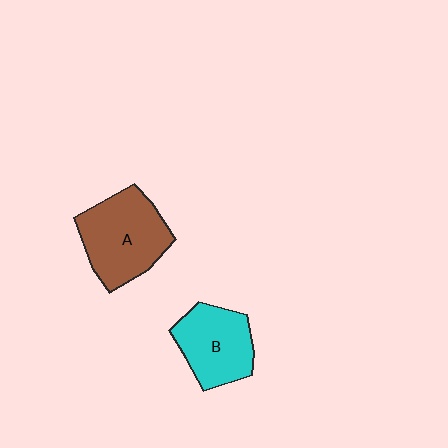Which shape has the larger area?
Shape A (brown).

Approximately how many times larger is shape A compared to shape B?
Approximately 1.2 times.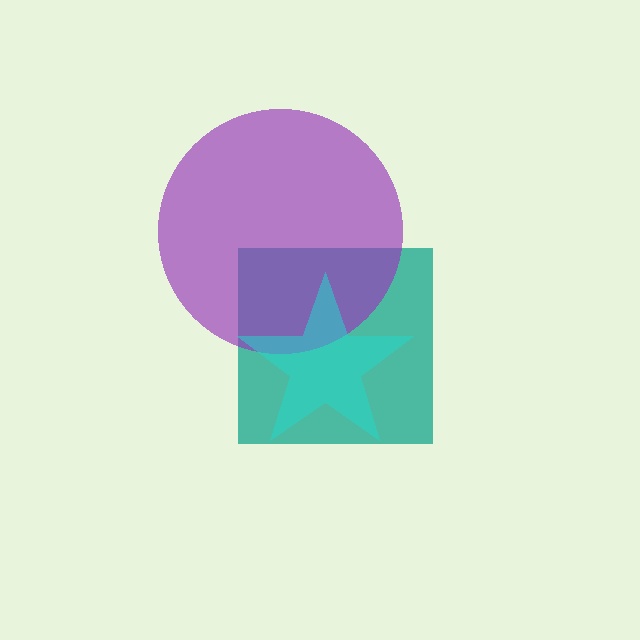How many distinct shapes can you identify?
There are 3 distinct shapes: a teal square, a purple circle, a cyan star.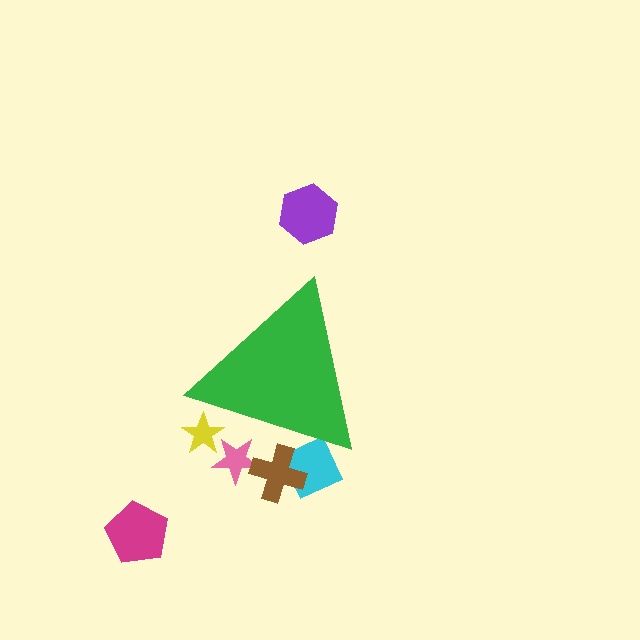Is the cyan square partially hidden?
Yes, the cyan square is partially hidden behind the green triangle.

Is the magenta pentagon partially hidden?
No, the magenta pentagon is fully visible.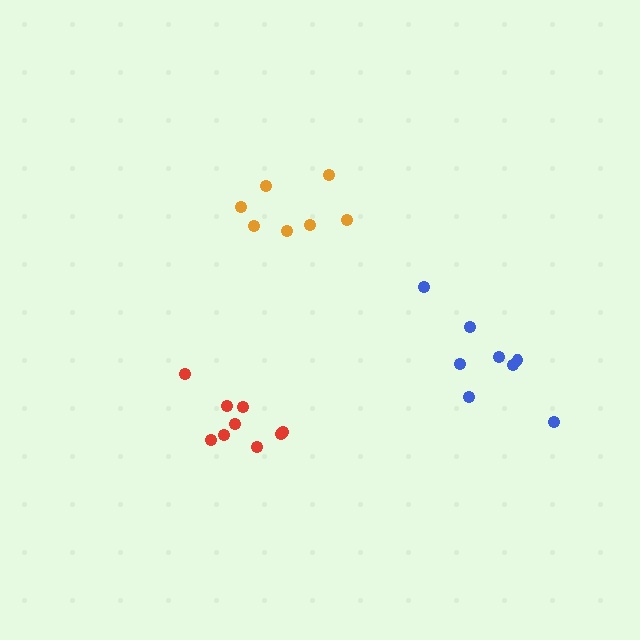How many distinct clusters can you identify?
There are 3 distinct clusters.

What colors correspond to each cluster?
The clusters are colored: orange, blue, red.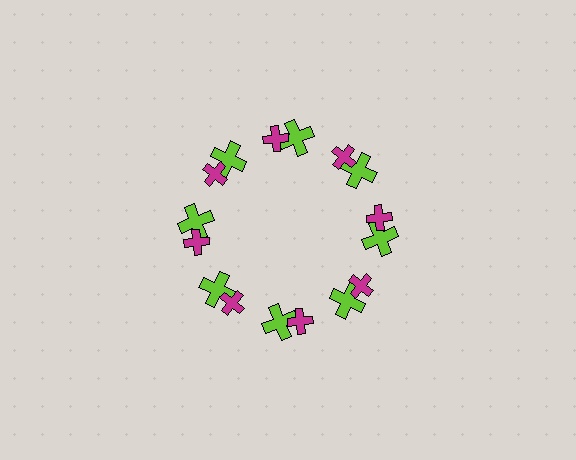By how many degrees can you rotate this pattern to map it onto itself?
The pattern maps onto itself every 45 degrees of rotation.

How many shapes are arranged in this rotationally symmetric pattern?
There are 16 shapes, arranged in 8 groups of 2.